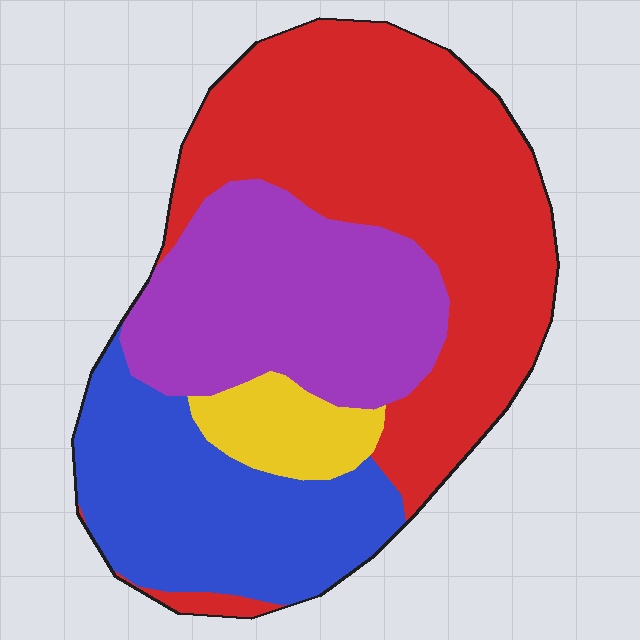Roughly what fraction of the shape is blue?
Blue takes up about one quarter (1/4) of the shape.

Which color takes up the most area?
Red, at roughly 45%.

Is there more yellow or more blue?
Blue.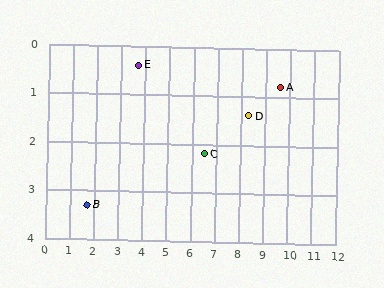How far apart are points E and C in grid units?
Points E and C are about 3.3 grid units apart.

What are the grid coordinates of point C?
Point C is at approximately (6.5, 2.2).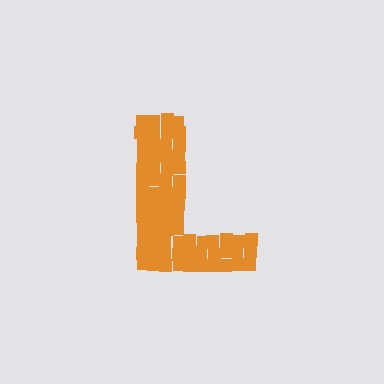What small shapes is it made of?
It is made of small squares.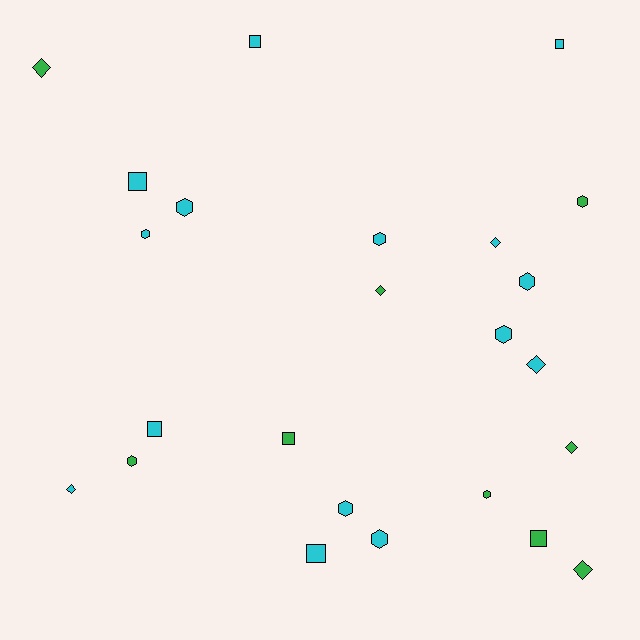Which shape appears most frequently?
Hexagon, with 10 objects.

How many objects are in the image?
There are 24 objects.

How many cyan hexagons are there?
There are 7 cyan hexagons.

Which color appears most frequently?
Cyan, with 15 objects.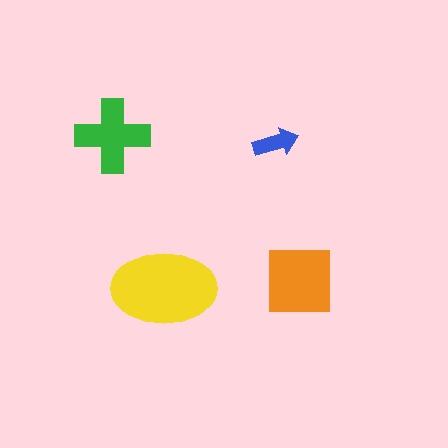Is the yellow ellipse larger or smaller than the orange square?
Larger.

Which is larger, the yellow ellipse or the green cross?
The yellow ellipse.